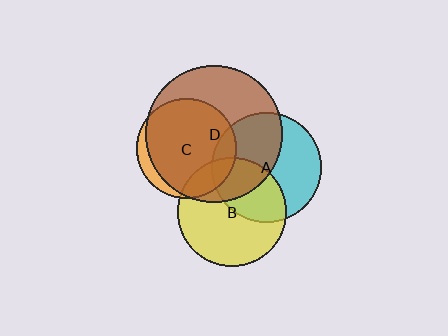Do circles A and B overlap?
Yes.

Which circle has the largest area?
Circle D (brown).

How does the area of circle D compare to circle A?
Approximately 1.5 times.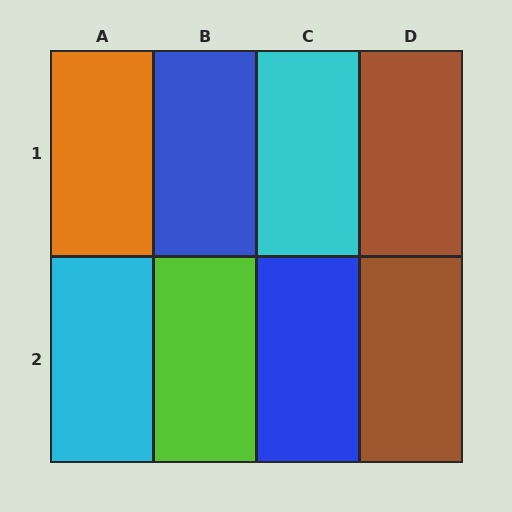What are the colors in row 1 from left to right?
Orange, blue, cyan, brown.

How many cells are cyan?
2 cells are cyan.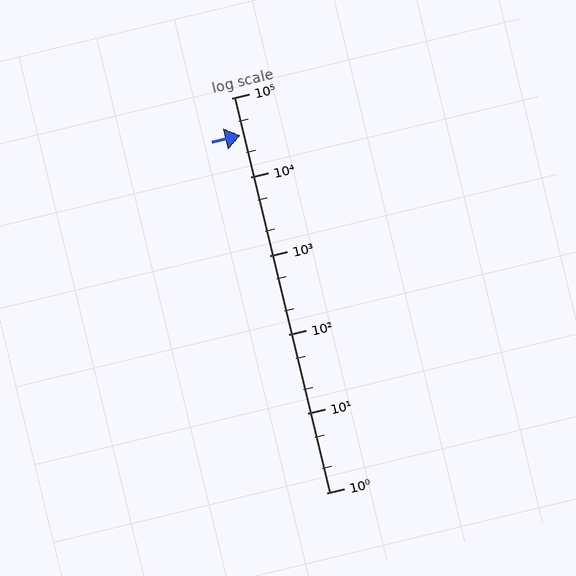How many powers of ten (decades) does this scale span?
The scale spans 5 decades, from 1 to 100000.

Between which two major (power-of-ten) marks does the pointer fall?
The pointer is between 10000 and 100000.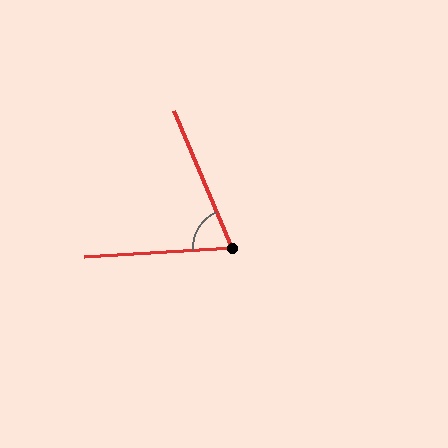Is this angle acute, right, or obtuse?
It is acute.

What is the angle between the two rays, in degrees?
Approximately 71 degrees.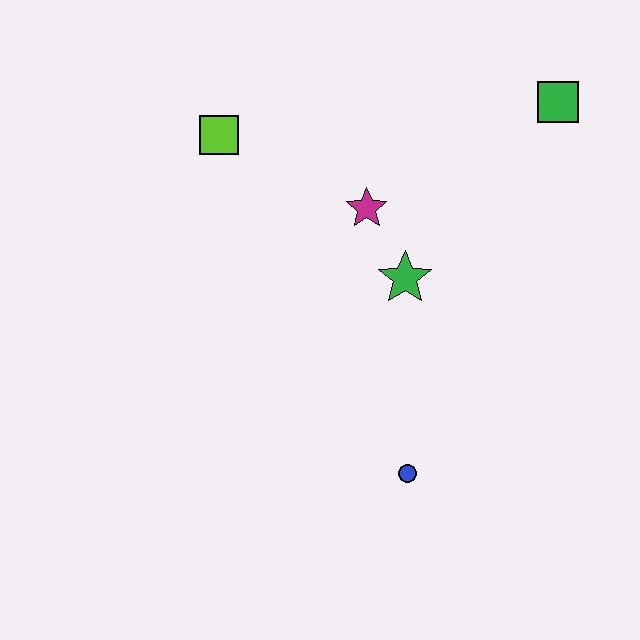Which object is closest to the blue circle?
The green star is closest to the blue circle.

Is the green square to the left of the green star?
No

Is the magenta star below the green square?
Yes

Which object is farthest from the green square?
The blue circle is farthest from the green square.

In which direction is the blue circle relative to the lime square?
The blue circle is below the lime square.